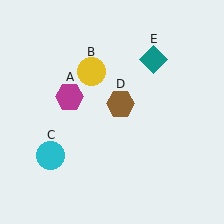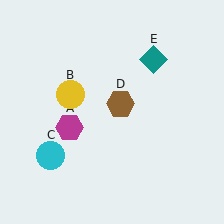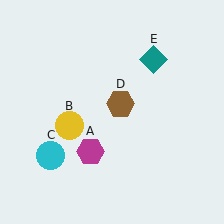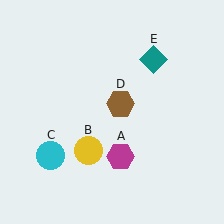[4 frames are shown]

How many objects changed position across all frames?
2 objects changed position: magenta hexagon (object A), yellow circle (object B).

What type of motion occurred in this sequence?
The magenta hexagon (object A), yellow circle (object B) rotated counterclockwise around the center of the scene.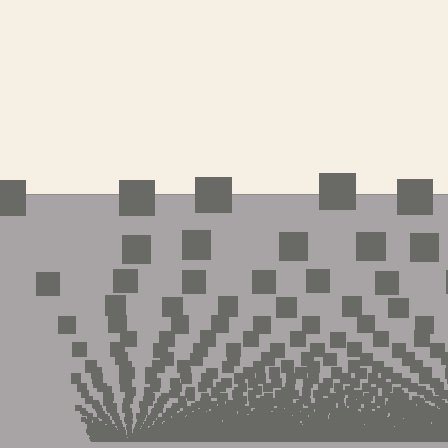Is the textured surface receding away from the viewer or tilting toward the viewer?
The surface appears to tilt toward the viewer. Texture elements get larger and sparser toward the top.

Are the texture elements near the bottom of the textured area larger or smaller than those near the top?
Smaller. The gradient is inverted — elements near the bottom are smaller and denser.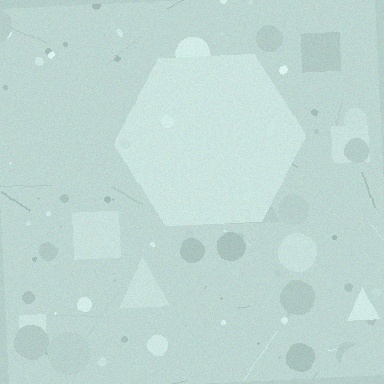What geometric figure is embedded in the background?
A hexagon is embedded in the background.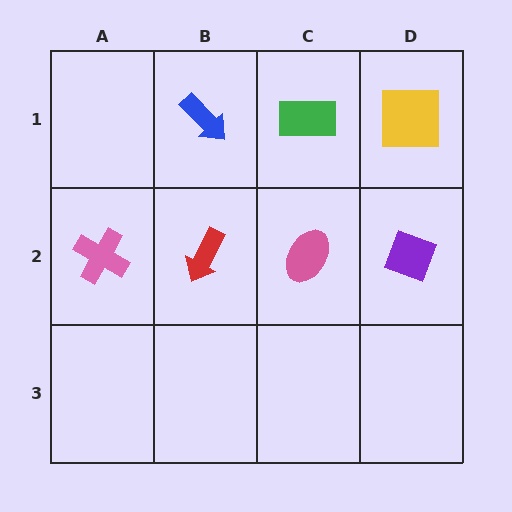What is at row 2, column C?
A pink ellipse.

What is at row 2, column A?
A pink cross.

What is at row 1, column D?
A yellow square.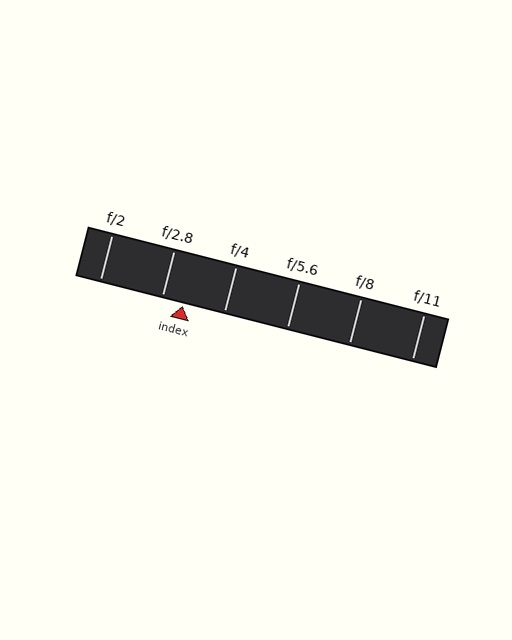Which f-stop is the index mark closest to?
The index mark is closest to f/2.8.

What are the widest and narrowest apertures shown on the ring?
The widest aperture shown is f/2 and the narrowest is f/11.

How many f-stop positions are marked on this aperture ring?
There are 6 f-stop positions marked.